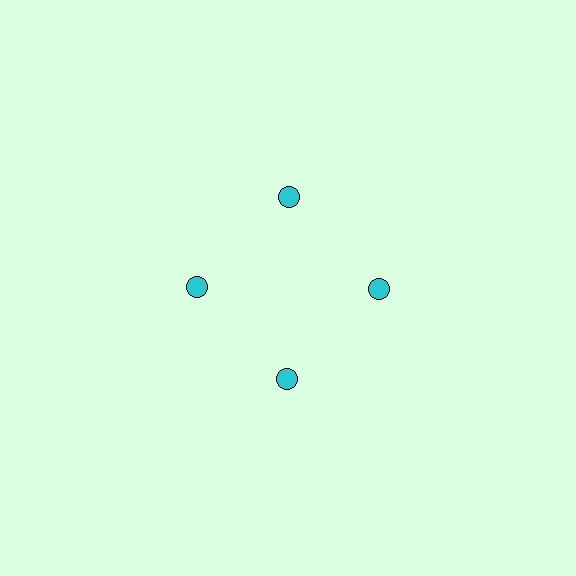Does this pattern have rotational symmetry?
Yes, this pattern has 4-fold rotational symmetry. It looks the same after rotating 90 degrees around the center.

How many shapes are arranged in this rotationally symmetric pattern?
There are 4 shapes, arranged in 4 groups of 1.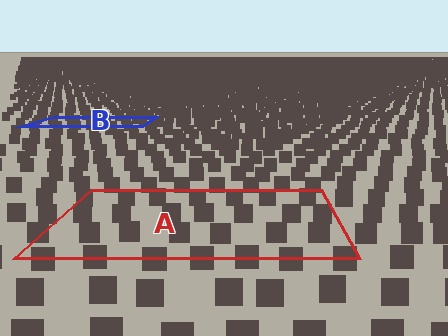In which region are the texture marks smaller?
The texture marks are smaller in region B, because it is farther away.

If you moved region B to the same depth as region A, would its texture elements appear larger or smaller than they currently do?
They would appear larger. At a closer depth, the same texture elements are projected at a bigger on-screen size.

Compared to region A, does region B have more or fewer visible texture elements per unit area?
Region B has more texture elements per unit area — they are packed more densely because it is farther away.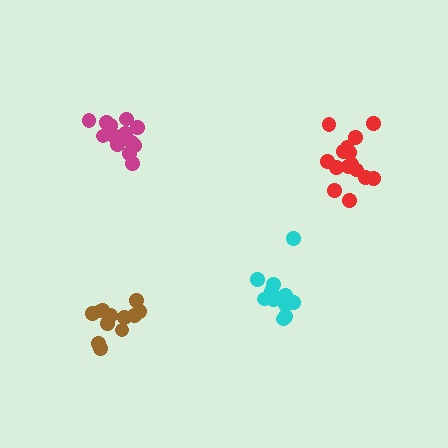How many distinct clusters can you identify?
There are 4 distinct clusters.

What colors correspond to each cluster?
The clusters are colored: cyan, magenta, brown, red.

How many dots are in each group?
Group 1: 12 dots, Group 2: 16 dots, Group 3: 12 dots, Group 4: 15 dots (55 total).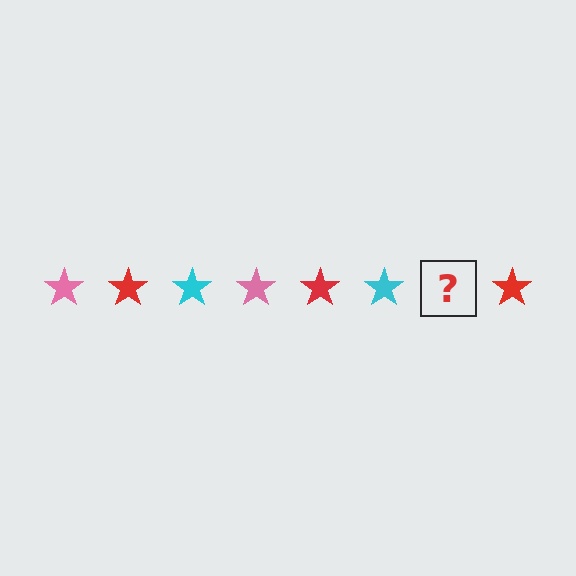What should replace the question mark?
The question mark should be replaced with a pink star.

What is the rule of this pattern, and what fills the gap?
The rule is that the pattern cycles through pink, red, cyan stars. The gap should be filled with a pink star.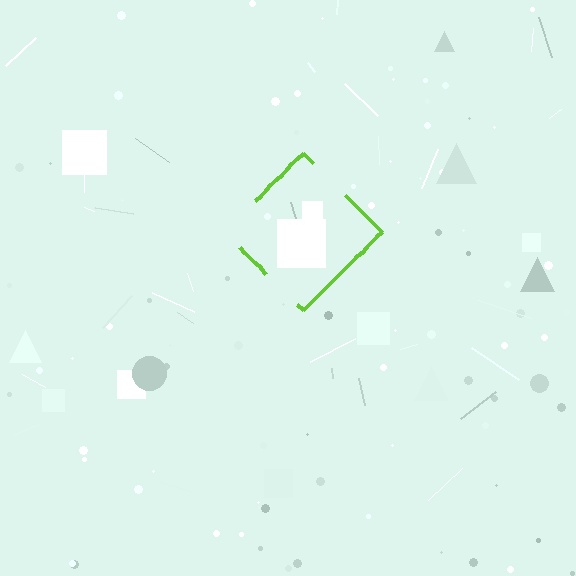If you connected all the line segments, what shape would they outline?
They would outline a diamond.